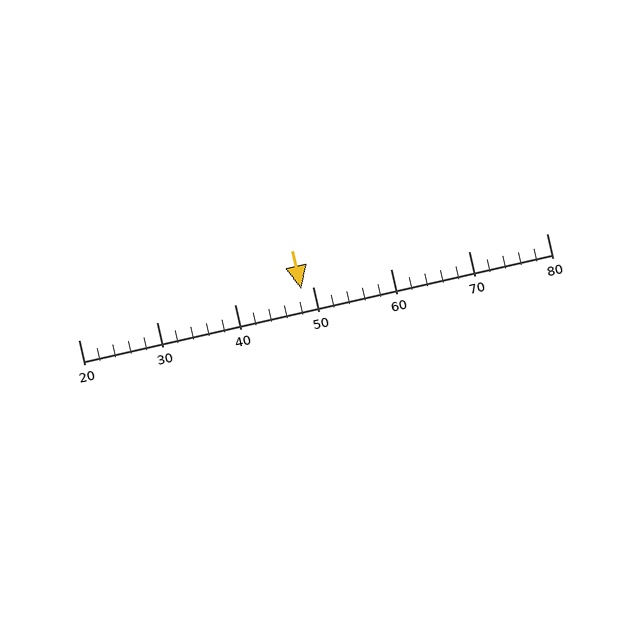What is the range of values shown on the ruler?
The ruler shows values from 20 to 80.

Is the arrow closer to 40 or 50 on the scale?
The arrow is closer to 50.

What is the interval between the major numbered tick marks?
The major tick marks are spaced 10 units apart.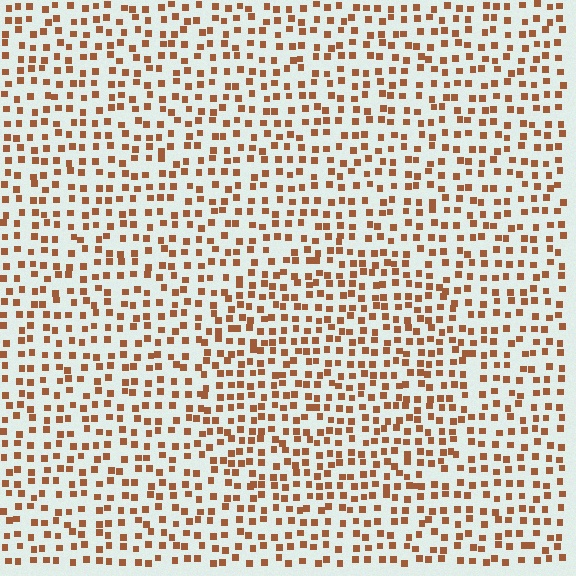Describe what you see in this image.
The image contains small brown elements arranged at two different densities. A circle-shaped region is visible where the elements are more densely packed than the surrounding area.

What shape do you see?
I see a circle.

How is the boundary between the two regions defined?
The boundary is defined by a change in element density (approximately 1.3x ratio). All elements are the same color, size, and shape.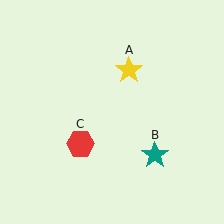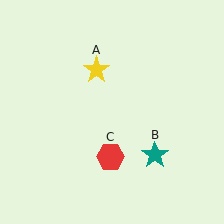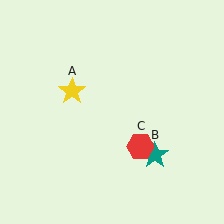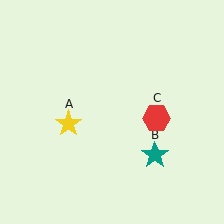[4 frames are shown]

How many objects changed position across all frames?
2 objects changed position: yellow star (object A), red hexagon (object C).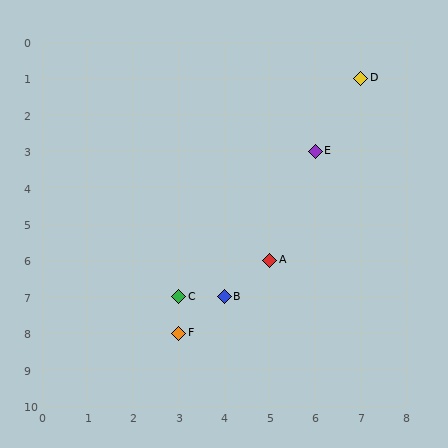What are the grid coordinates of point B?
Point B is at grid coordinates (4, 7).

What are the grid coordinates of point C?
Point C is at grid coordinates (3, 7).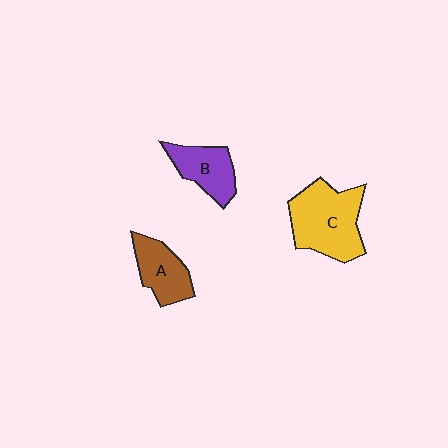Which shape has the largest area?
Shape C (yellow).